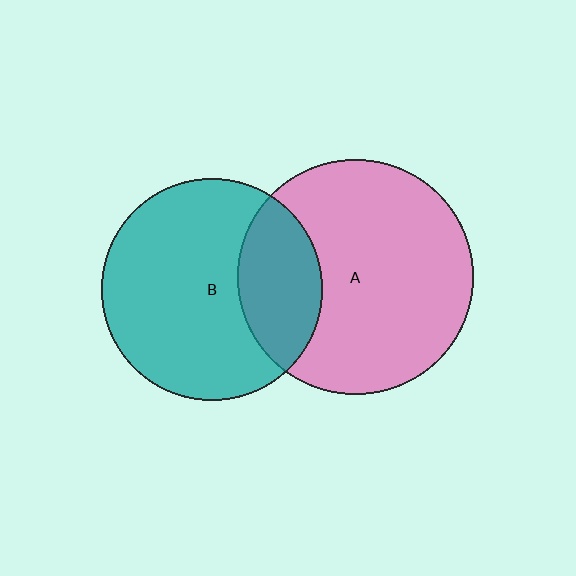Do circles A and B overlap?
Yes.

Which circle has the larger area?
Circle A (pink).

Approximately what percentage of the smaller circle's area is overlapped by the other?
Approximately 25%.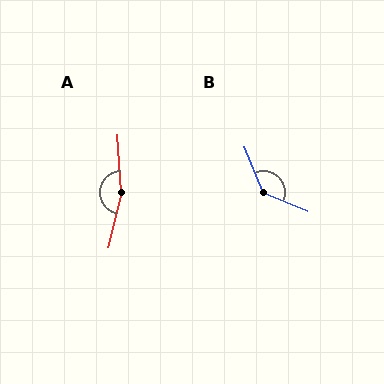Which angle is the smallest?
B, at approximately 135 degrees.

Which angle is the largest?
A, at approximately 163 degrees.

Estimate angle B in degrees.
Approximately 135 degrees.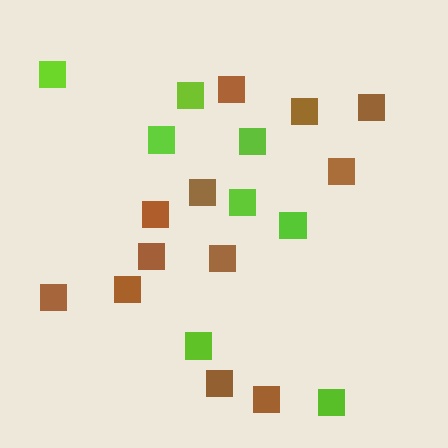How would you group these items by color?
There are 2 groups: one group of lime squares (8) and one group of brown squares (12).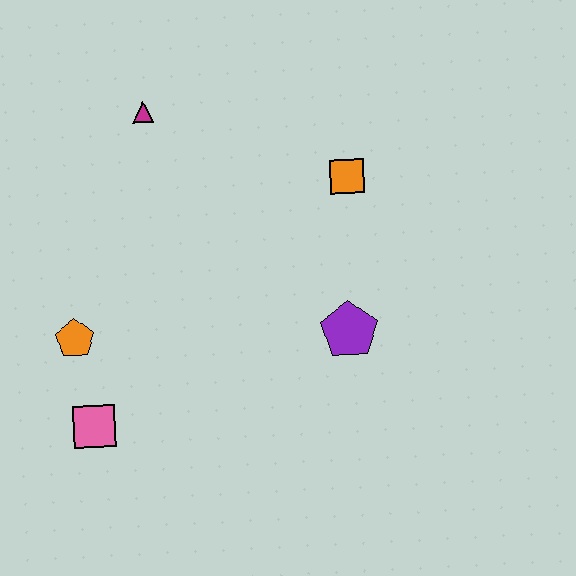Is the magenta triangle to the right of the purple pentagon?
No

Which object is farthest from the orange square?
The pink square is farthest from the orange square.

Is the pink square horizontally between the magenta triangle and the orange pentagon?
Yes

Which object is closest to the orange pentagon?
The pink square is closest to the orange pentagon.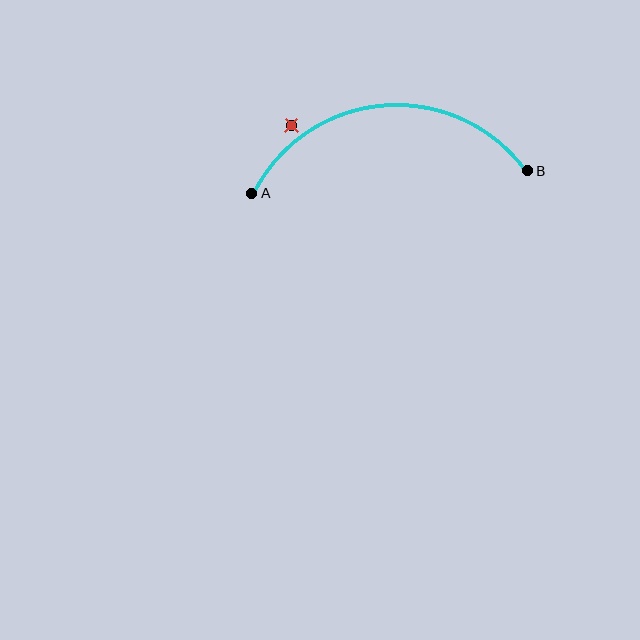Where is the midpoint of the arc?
The arc midpoint is the point on the curve farthest from the straight line joining A and B. It sits above that line.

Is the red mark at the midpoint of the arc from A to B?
No — the red mark does not lie on the arc at all. It sits slightly outside the curve.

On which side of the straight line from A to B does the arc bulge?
The arc bulges above the straight line connecting A and B.